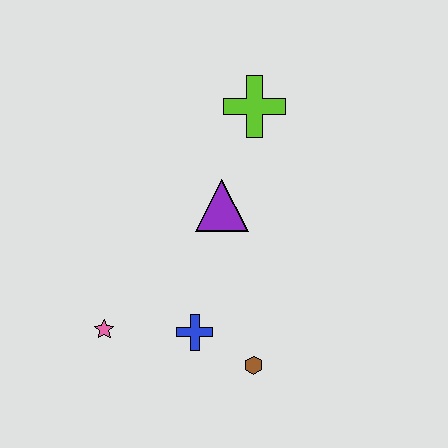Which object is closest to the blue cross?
The brown hexagon is closest to the blue cross.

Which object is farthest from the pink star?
The lime cross is farthest from the pink star.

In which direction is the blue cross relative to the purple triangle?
The blue cross is below the purple triangle.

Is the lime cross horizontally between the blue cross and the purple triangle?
No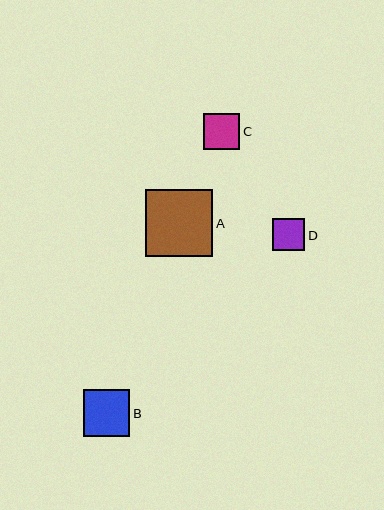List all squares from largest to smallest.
From largest to smallest: A, B, C, D.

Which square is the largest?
Square A is the largest with a size of approximately 67 pixels.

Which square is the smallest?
Square D is the smallest with a size of approximately 32 pixels.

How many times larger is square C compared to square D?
Square C is approximately 1.1 times the size of square D.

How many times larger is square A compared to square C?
Square A is approximately 1.9 times the size of square C.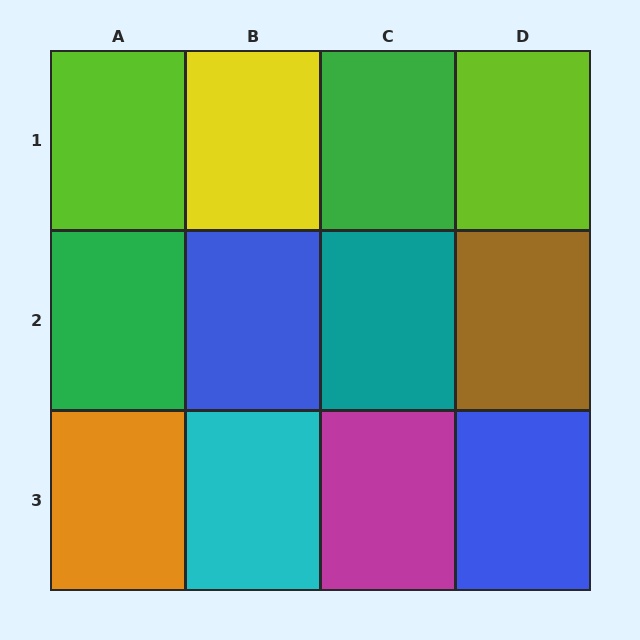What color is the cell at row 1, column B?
Yellow.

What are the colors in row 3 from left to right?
Orange, cyan, magenta, blue.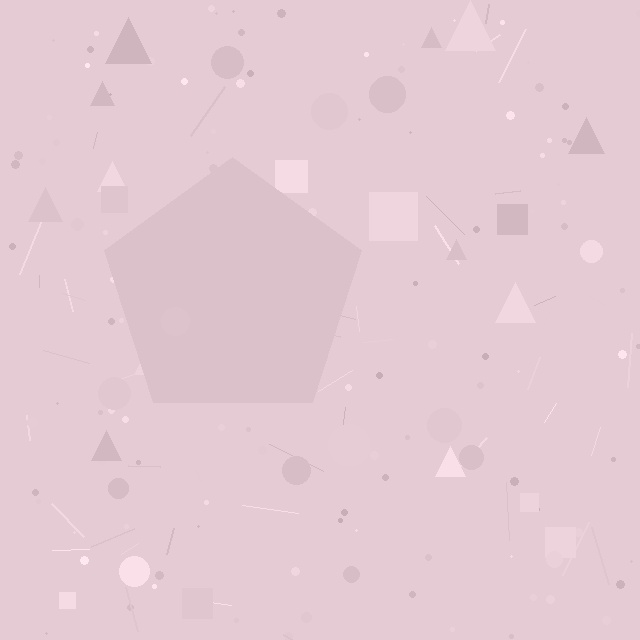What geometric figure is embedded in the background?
A pentagon is embedded in the background.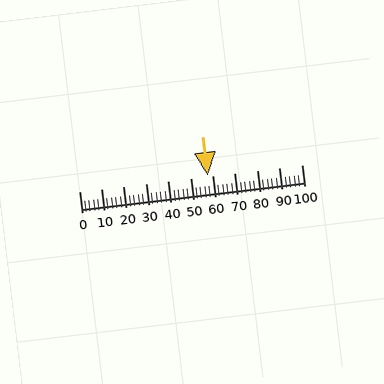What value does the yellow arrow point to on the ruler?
The yellow arrow points to approximately 58.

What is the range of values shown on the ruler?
The ruler shows values from 0 to 100.